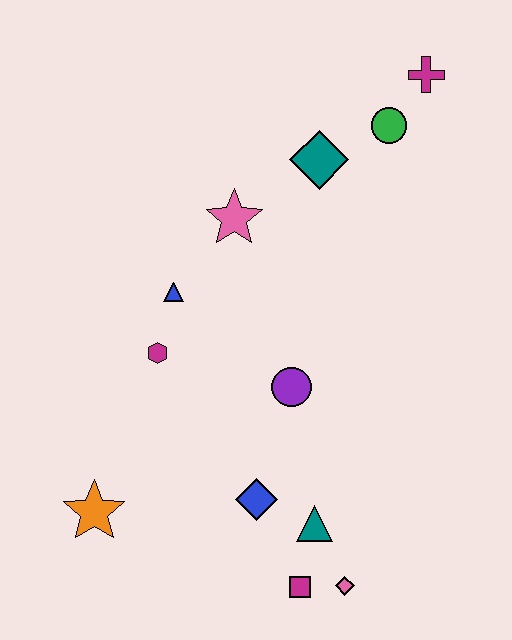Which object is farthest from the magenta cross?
The orange star is farthest from the magenta cross.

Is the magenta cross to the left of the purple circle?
No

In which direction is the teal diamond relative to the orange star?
The teal diamond is above the orange star.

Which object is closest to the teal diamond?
The green circle is closest to the teal diamond.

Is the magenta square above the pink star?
No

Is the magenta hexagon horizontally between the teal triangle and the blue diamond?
No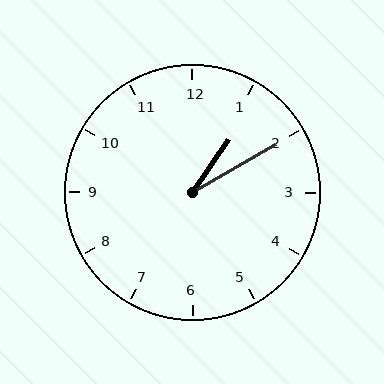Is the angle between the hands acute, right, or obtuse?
It is acute.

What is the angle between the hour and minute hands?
Approximately 25 degrees.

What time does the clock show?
1:10.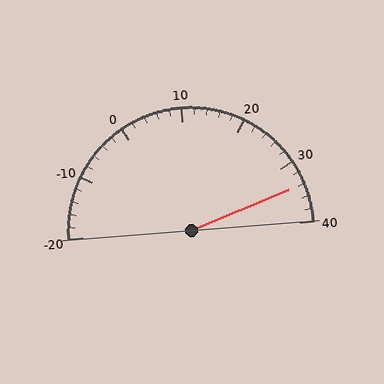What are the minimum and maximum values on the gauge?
The gauge ranges from -20 to 40.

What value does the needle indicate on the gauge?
The needle indicates approximately 34.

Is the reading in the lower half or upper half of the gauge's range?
The reading is in the upper half of the range (-20 to 40).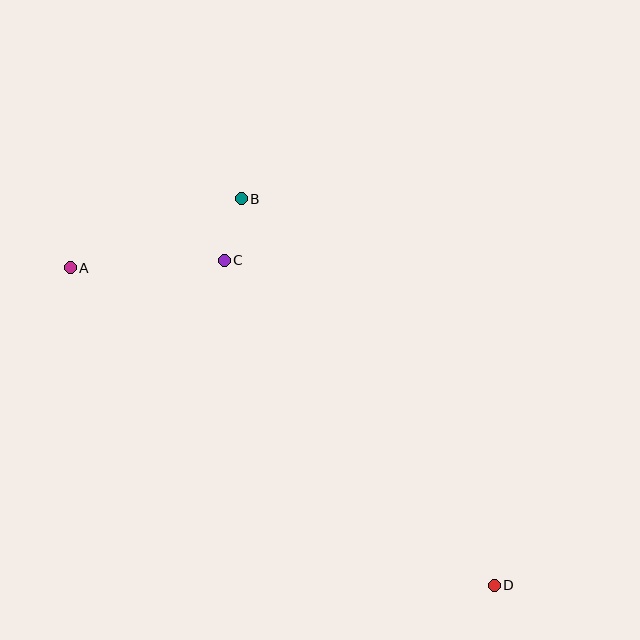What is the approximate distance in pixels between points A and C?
The distance between A and C is approximately 154 pixels.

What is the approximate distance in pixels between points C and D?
The distance between C and D is approximately 423 pixels.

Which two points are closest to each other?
Points B and C are closest to each other.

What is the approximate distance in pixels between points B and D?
The distance between B and D is approximately 462 pixels.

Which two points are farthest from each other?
Points A and D are farthest from each other.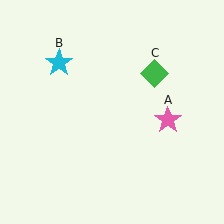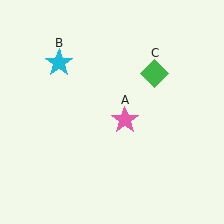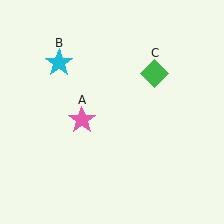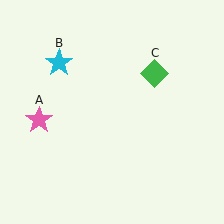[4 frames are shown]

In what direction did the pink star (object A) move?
The pink star (object A) moved left.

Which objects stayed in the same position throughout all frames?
Cyan star (object B) and green diamond (object C) remained stationary.